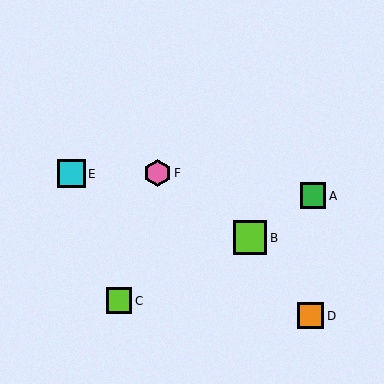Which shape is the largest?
The lime square (labeled B) is the largest.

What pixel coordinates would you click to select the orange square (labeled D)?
Click at (311, 316) to select the orange square D.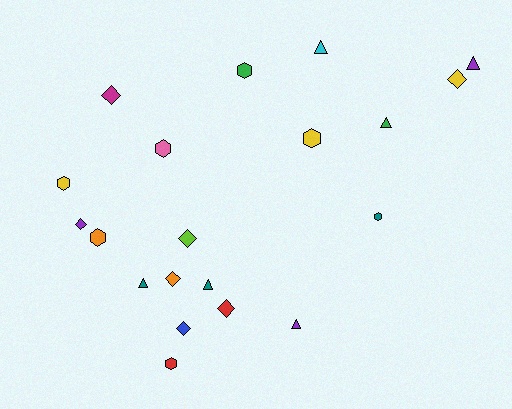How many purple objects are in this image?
There are 3 purple objects.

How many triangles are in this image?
There are 6 triangles.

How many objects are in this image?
There are 20 objects.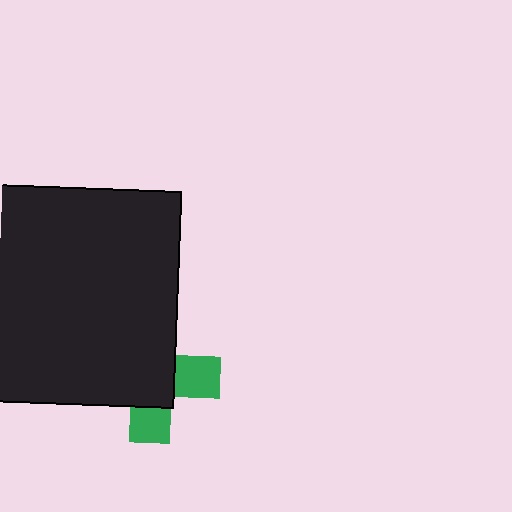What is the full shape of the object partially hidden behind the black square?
The partially hidden object is a green cross.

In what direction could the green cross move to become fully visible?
The green cross could move toward the lower-right. That would shift it out from behind the black square entirely.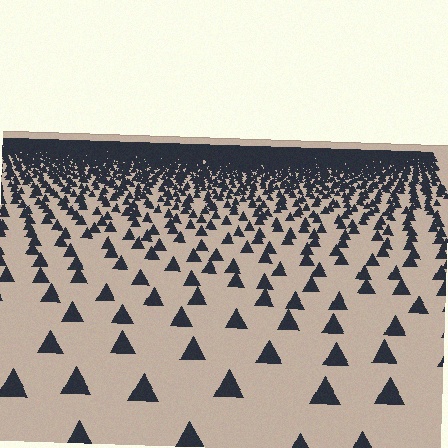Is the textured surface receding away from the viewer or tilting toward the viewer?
The surface is receding away from the viewer. Texture elements get smaller and denser toward the top.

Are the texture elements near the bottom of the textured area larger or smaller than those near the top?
Larger. Near the bottom, elements are closer to the viewer and appear at a bigger on-screen size.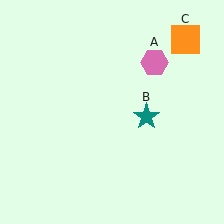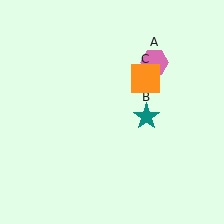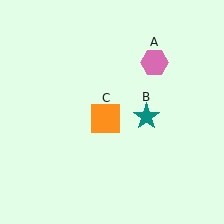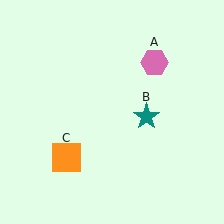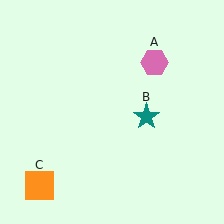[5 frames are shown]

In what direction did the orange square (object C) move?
The orange square (object C) moved down and to the left.